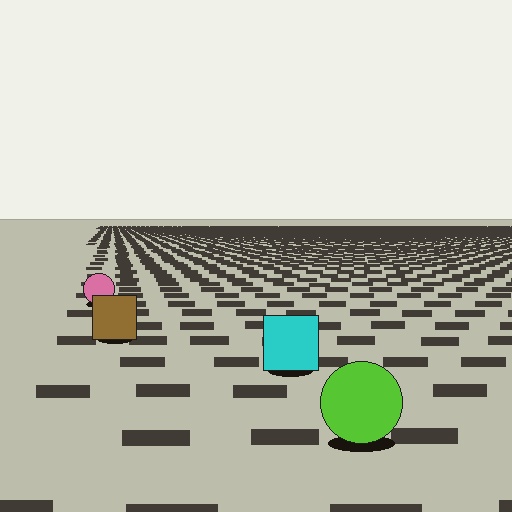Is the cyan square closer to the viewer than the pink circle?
Yes. The cyan square is closer — you can tell from the texture gradient: the ground texture is coarser near it.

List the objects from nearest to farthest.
From nearest to farthest: the lime circle, the cyan square, the brown square, the pink circle.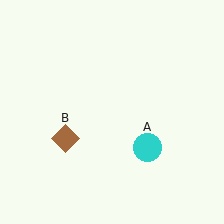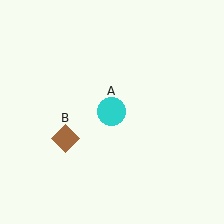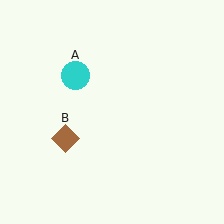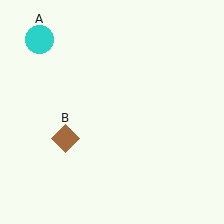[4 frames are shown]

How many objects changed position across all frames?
1 object changed position: cyan circle (object A).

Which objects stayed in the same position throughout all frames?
Brown diamond (object B) remained stationary.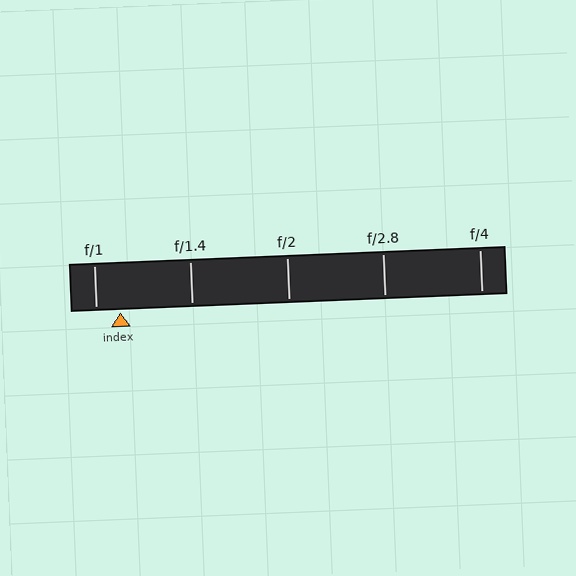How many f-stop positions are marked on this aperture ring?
There are 5 f-stop positions marked.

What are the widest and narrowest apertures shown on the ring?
The widest aperture shown is f/1 and the narrowest is f/4.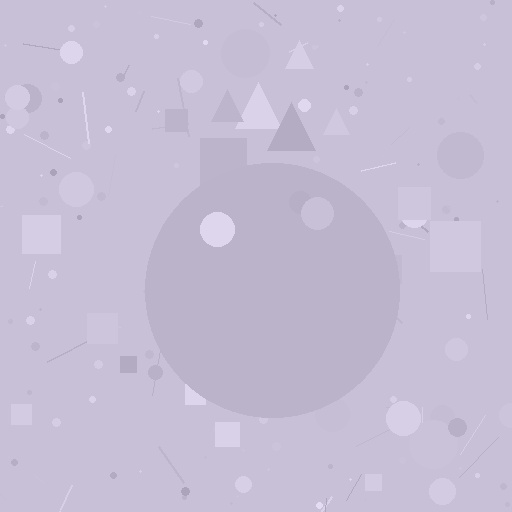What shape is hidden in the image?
A circle is hidden in the image.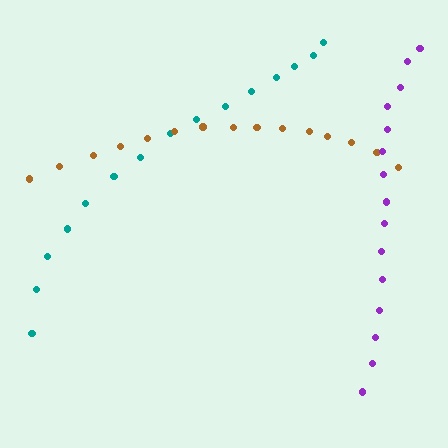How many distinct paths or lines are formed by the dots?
There are 3 distinct paths.